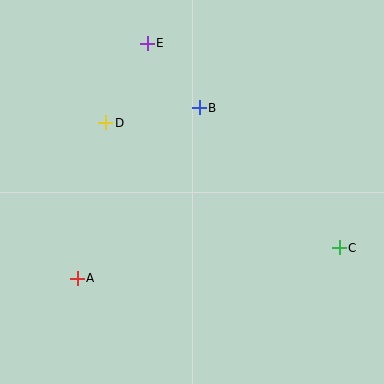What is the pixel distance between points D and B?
The distance between D and B is 95 pixels.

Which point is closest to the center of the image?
Point B at (199, 108) is closest to the center.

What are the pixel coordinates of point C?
Point C is at (339, 248).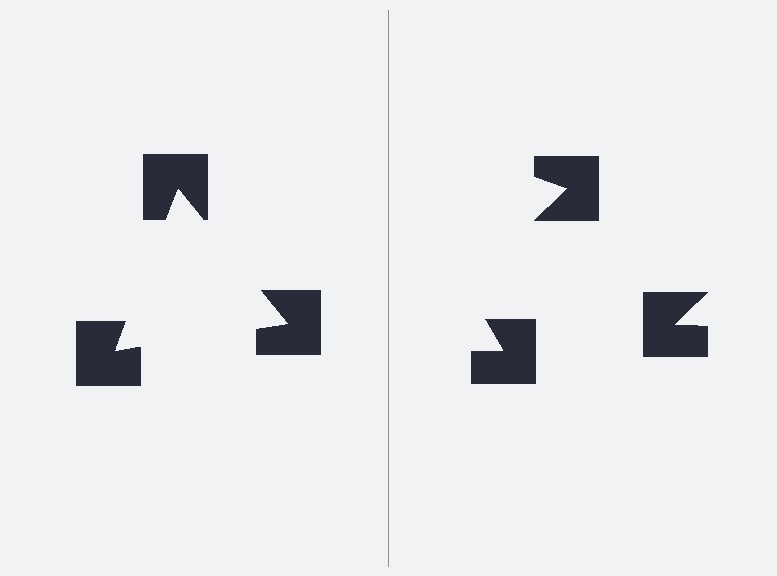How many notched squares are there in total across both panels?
6 — 3 on each side.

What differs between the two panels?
The notched squares are positioned identically on both sides; only the wedge orientations differ. On the left they align to a triangle; on the right they are misaligned.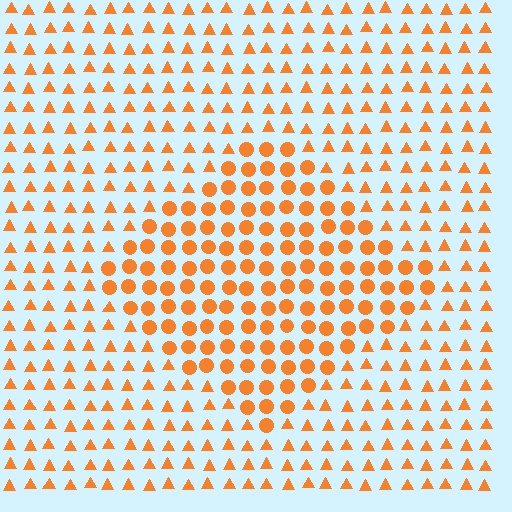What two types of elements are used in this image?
The image uses circles inside the diamond region and triangles outside it.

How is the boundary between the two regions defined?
The boundary is defined by a change in element shape: circles inside vs. triangles outside. All elements share the same color and spacing.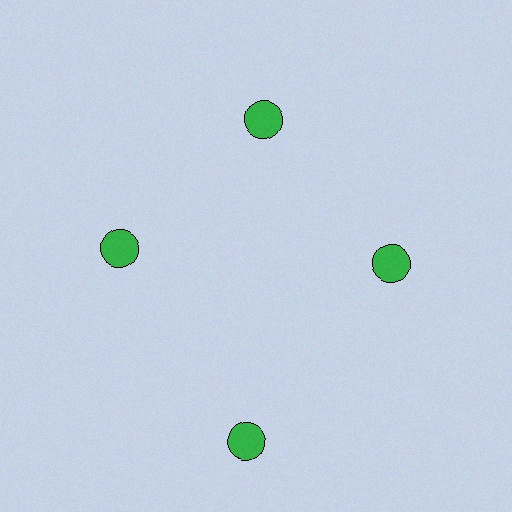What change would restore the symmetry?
The symmetry would be restored by moving it inward, back onto the ring so that all 4 circles sit at equal angles and equal distance from the center.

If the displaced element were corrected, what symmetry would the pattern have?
It would have 4-fold rotational symmetry — the pattern would map onto itself every 90 degrees.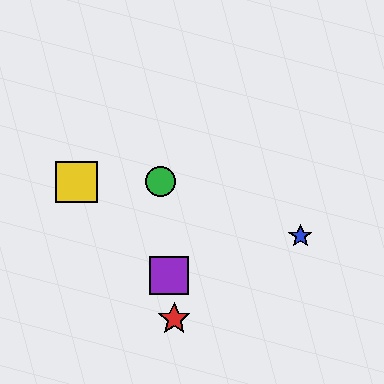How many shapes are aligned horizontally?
2 shapes (the green circle, the yellow square) are aligned horizontally.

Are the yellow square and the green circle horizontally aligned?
Yes, both are at y≈182.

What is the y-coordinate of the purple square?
The purple square is at y≈276.